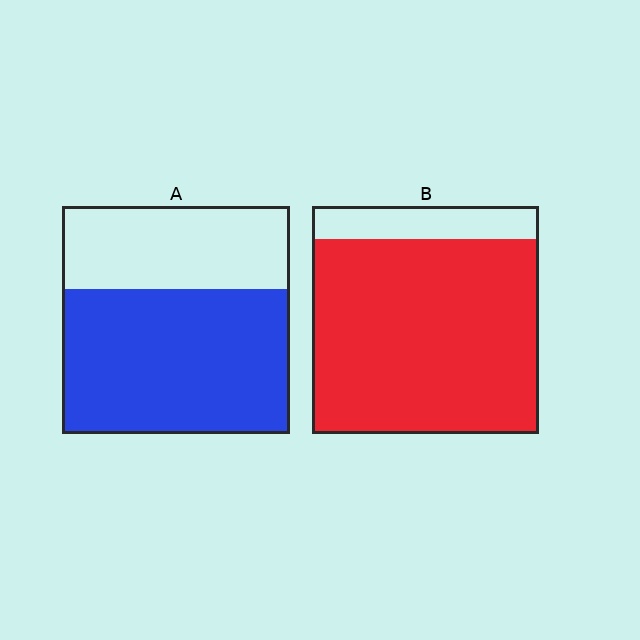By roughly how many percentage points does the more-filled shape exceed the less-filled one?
By roughly 20 percentage points (B over A).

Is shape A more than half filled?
Yes.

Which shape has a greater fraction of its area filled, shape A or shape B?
Shape B.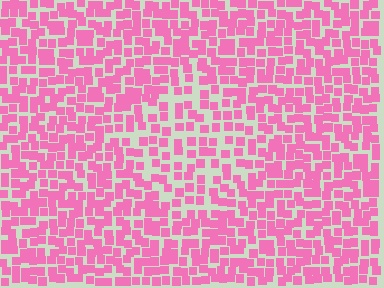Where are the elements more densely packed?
The elements are more densely packed outside the diamond boundary.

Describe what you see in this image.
The image contains small pink elements arranged at two different densities. A diamond-shaped region is visible where the elements are less densely packed than the surrounding area.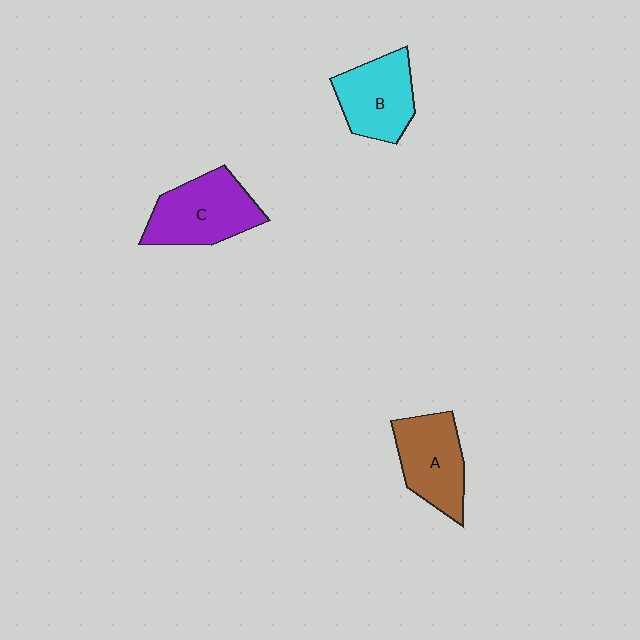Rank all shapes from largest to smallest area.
From largest to smallest: C (purple), A (brown), B (cyan).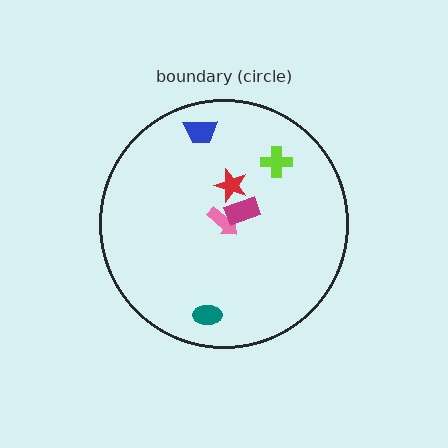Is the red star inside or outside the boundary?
Inside.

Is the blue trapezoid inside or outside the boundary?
Inside.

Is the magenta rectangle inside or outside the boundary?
Inside.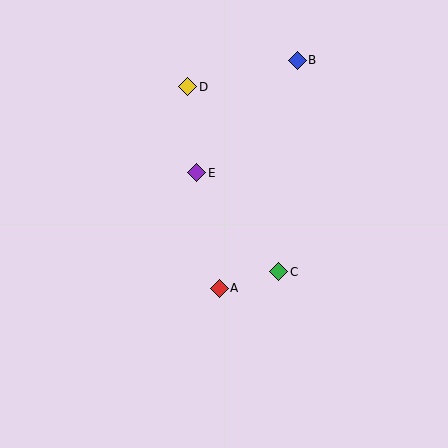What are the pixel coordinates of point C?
Point C is at (279, 272).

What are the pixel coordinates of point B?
Point B is at (297, 60).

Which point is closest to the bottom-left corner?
Point A is closest to the bottom-left corner.